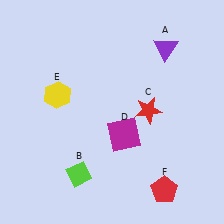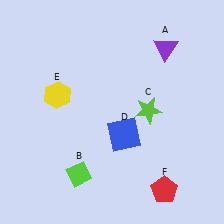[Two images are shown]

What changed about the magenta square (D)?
In Image 1, D is magenta. In Image 2, it changed to blue.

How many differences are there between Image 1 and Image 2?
There are 2 differences between the two images.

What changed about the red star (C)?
In Image 1, C is red. In Image 2, it changed to lime.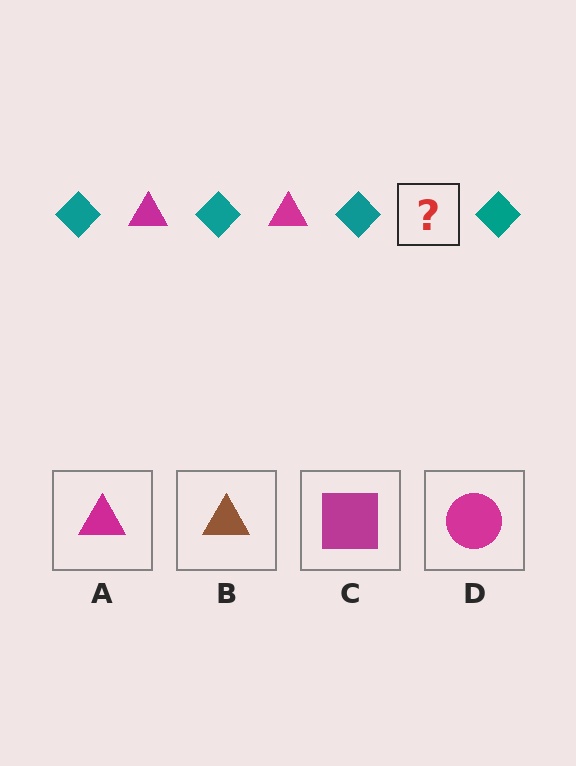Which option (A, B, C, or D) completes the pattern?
A.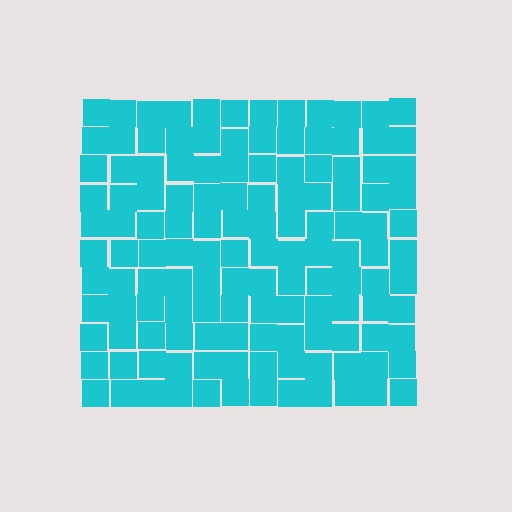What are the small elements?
The small elements are squares.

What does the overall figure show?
The overall figure shows a square.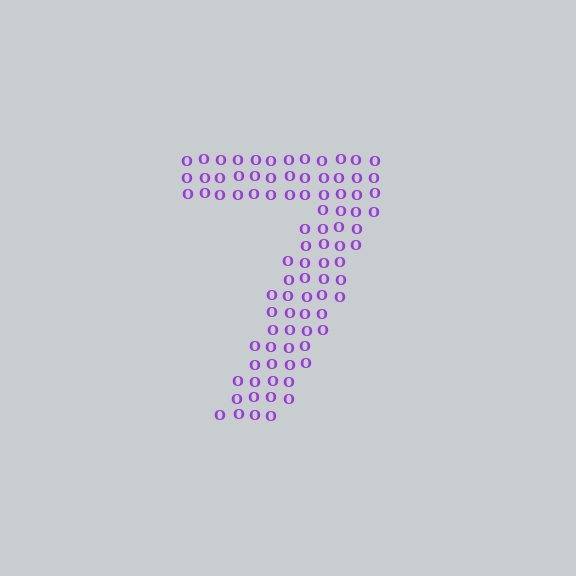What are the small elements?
The small elements are letter O's.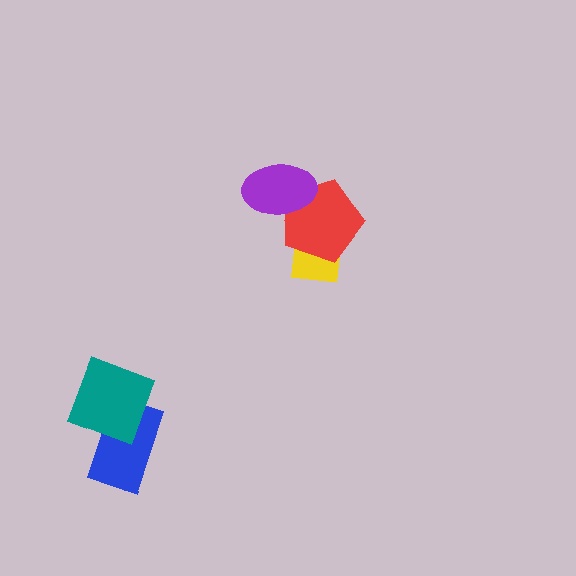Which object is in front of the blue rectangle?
The teal diamond is in front of the blue rectangle.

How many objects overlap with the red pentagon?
2 objects overlap with the red pentagon.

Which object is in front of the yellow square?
The red pentagon is in front of the yellow square.